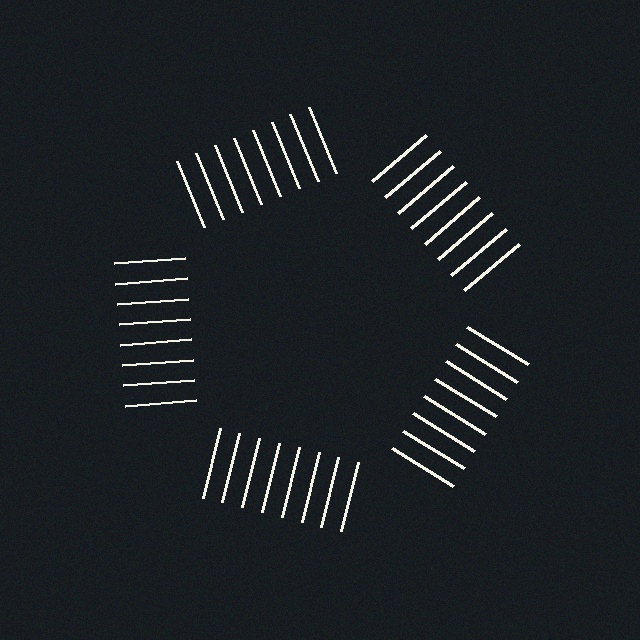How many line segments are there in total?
40 — 8 along each of the 5 edges.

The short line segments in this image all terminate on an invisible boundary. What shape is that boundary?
An illusory pentagon — the line segments terminate on its edges but no continuous stroke is drawn.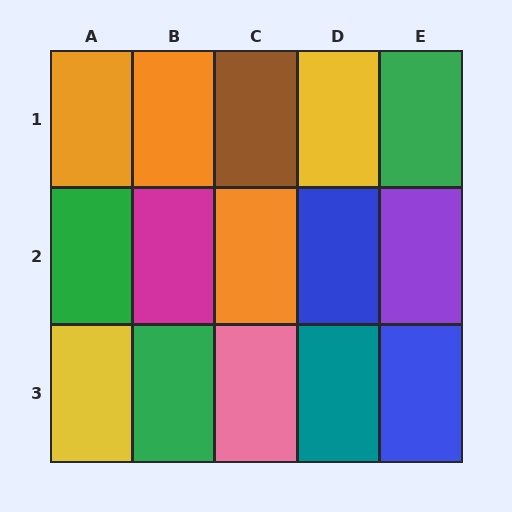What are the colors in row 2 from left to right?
Green, magenta, orange, blue, purple.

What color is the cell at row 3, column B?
Green.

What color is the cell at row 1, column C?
Brown.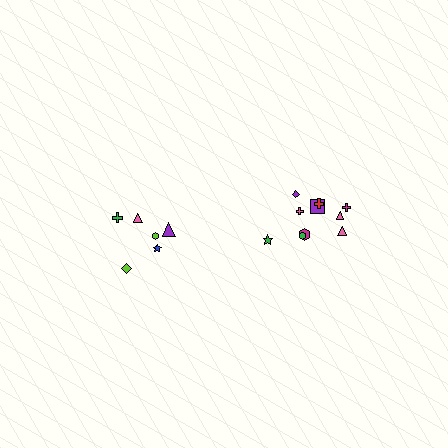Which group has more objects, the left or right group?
The right group.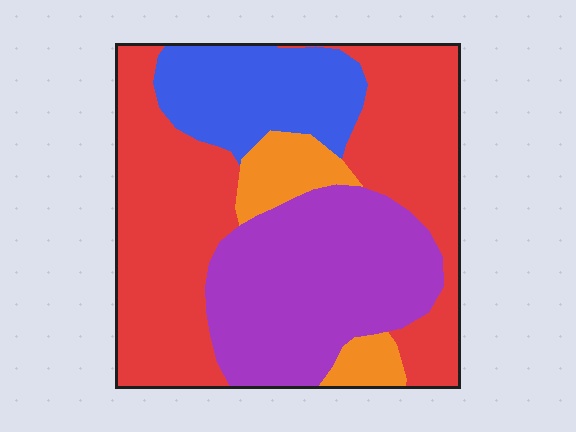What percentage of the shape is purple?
Purple covers about 30% of the shape.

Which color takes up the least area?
Orange, at roughly 10%.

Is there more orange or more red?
Red.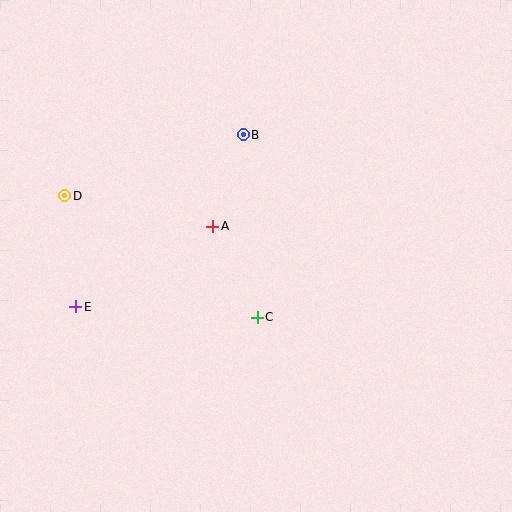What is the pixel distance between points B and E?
The distance between B and E is 240 pixels.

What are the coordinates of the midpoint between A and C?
The midpoint between A and C is at (235, 272).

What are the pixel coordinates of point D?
Point D is at (65, 196).